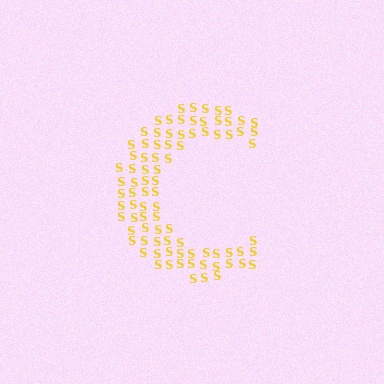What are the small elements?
The small elements are letter S's.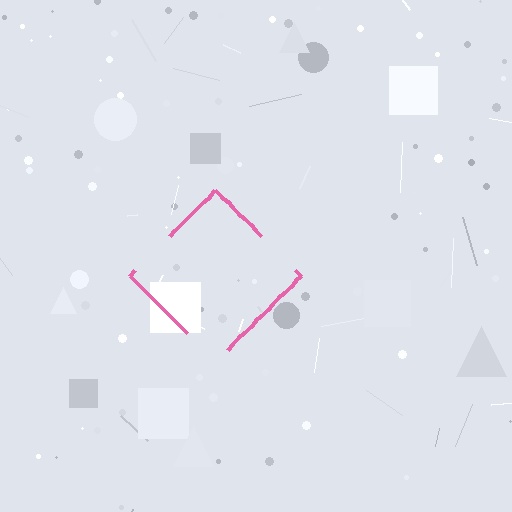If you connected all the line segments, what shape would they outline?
They would outline a diamond.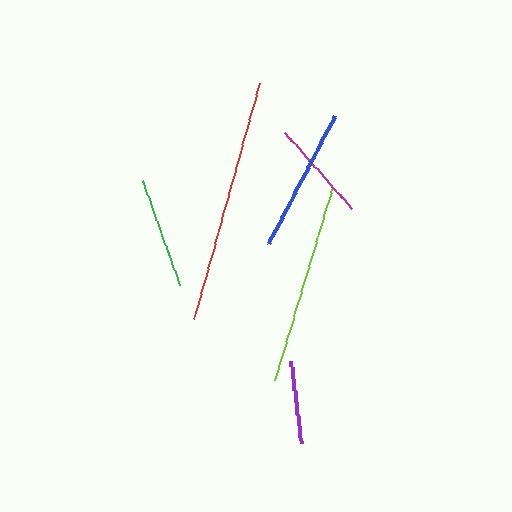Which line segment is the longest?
The red line is the longest at approximately 245 pixels.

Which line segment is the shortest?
The purple line is the shortest at approximately 83 pixels.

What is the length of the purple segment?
The purple segment is approximately 83 pixels long.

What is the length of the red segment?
The red segment is approximately 245 pixels long.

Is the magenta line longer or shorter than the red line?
The red line is longer than the magenta line.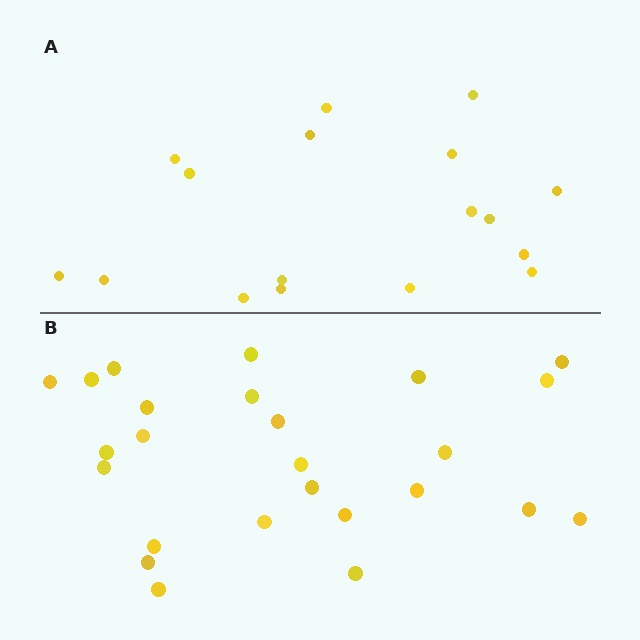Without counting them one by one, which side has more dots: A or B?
Region B (the bottom region) has more dots.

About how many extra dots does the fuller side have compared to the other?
Region B has roughly 8 or so more dots than region A.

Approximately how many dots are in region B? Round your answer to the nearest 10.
About 20 dots. (The exact count is 25, which rounds to 20.)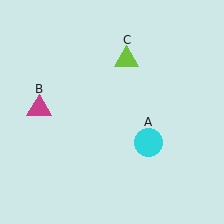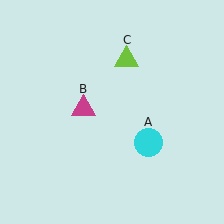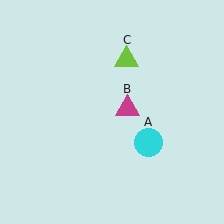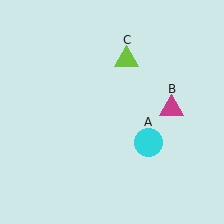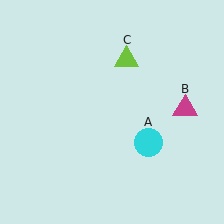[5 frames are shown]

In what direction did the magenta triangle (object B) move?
The magenta triangle (object B) moved right.